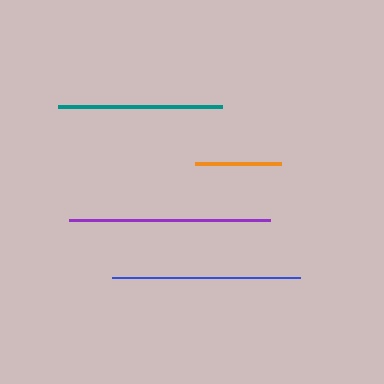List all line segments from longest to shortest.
From longest to shortest: purple, blue, teal, orange.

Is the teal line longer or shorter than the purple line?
The purple line is longer than the teal line.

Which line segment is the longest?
The purple line is the longest at approximately 201 pixels.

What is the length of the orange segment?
The orange segment is approximately 86 pixels long.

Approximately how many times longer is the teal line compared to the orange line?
The teal line is approximately 1.9 times the length of the orange line.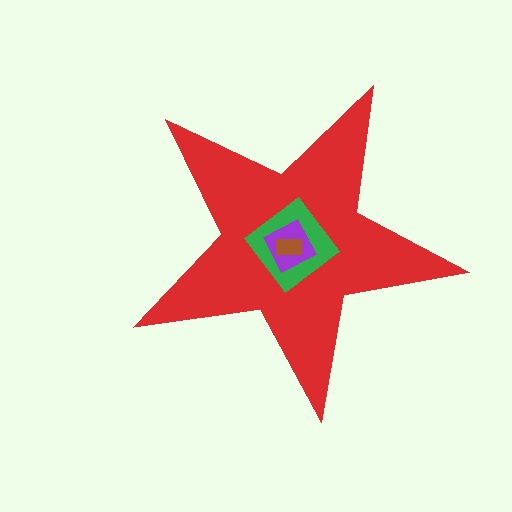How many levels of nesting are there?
4.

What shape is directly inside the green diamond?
The purple square.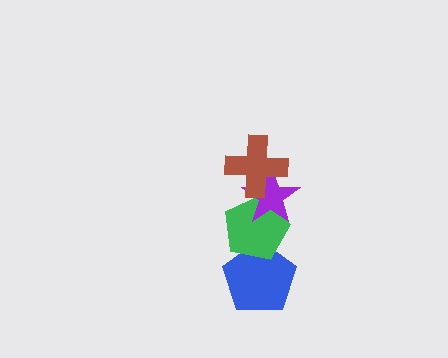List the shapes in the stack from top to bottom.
From top to bottom: the brown cross, the purple star, the green pentagon, the blue pentagon.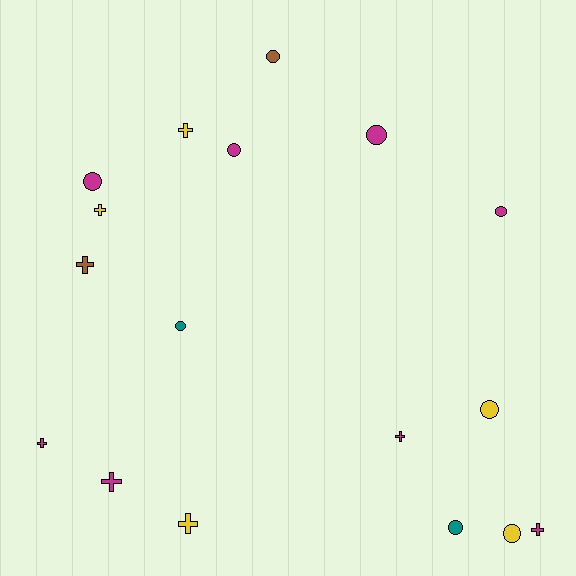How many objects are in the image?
There are 17 objects.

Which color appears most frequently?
Magenta, with 8 objects.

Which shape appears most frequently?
Circle, with 9 objects.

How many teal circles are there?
There are 2 teal circles.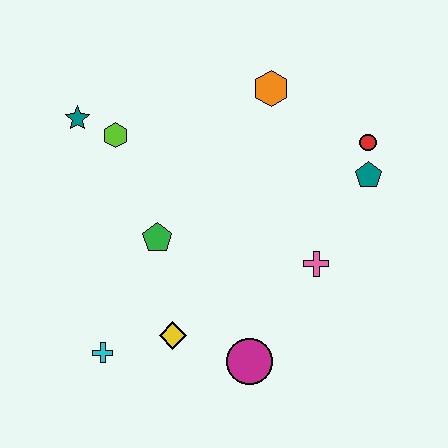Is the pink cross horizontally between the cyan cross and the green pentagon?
No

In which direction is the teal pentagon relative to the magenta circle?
The teal pentagon is above the magenta circle.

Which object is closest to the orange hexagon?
The red circle is closest to the orange hexagon.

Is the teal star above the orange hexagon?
No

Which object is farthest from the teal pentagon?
The cyan cross is farthest from the teal pentagon.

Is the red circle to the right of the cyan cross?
Yes